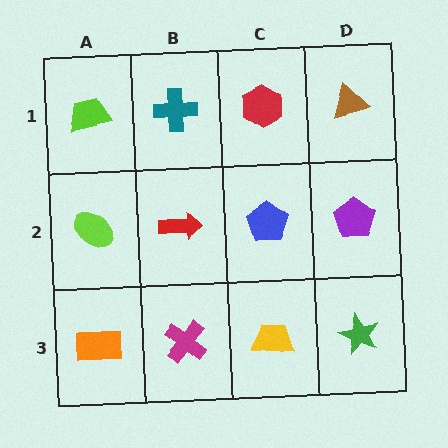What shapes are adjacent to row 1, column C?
A blue pentagon (row 2, column C), a teal cross (row 1, column B), a brown triangle (row 1, column D).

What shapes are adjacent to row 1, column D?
A purple pentagon (row 2, column D), a red hexagon (row 1, column C).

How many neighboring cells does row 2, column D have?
3.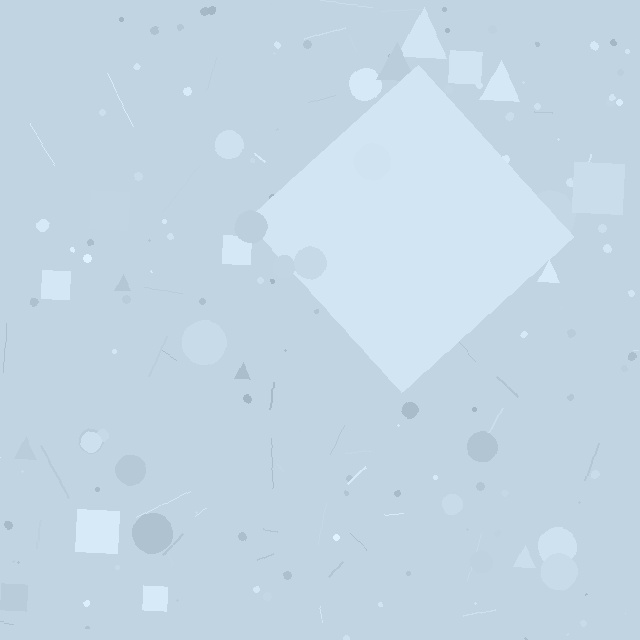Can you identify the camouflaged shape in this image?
The camouflaged shape is a diamond.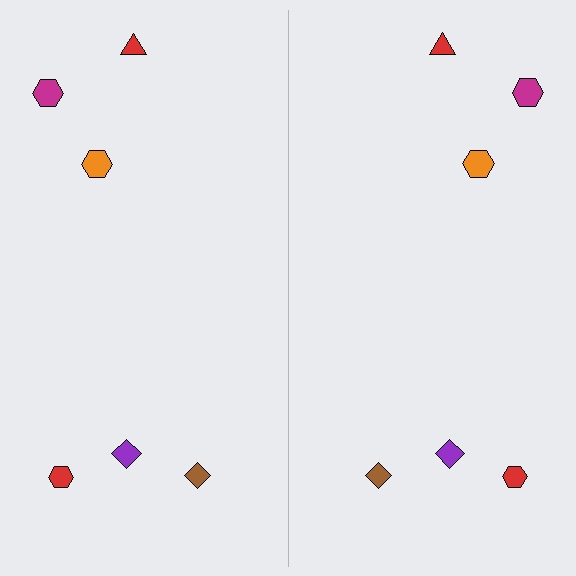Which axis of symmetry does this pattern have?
The pattern has a vertical axis of symmetry running through the center of the image.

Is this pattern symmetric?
Yes, this pattern has bilateral (reflection) symmetry.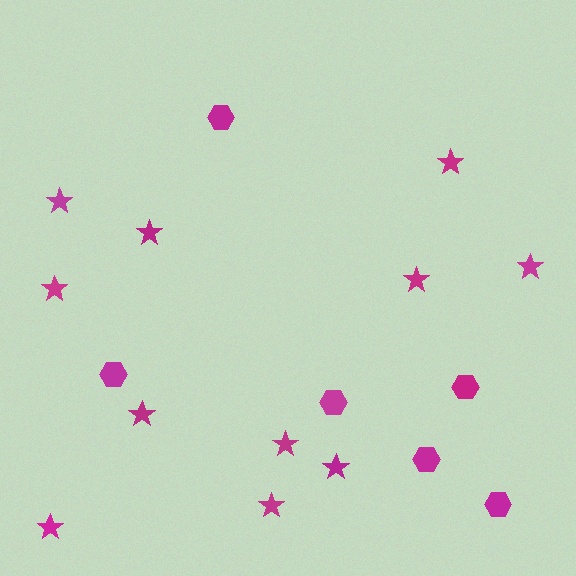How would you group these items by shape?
There are 2 groups: one group of hexagons (6) and one group of stars (11).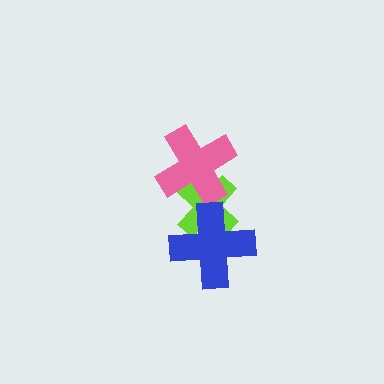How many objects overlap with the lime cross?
2 objects overlap with the lime cross.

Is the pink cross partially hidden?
No, no other shape covers it.